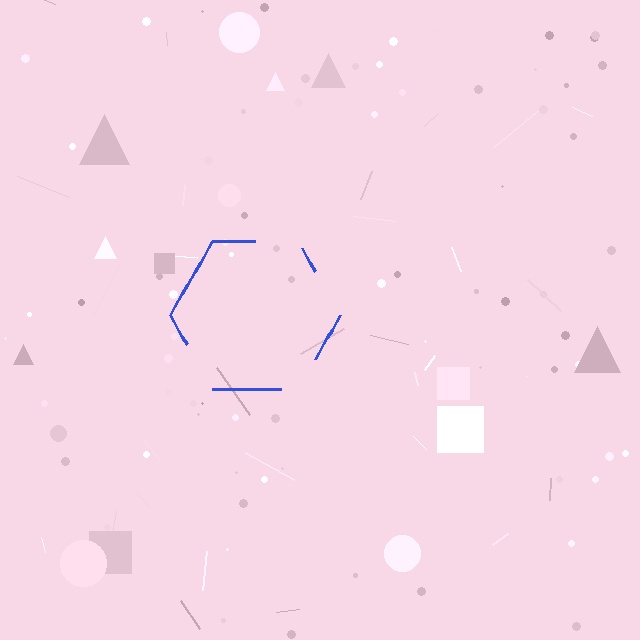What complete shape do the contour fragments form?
The contour fragments form a hexagon.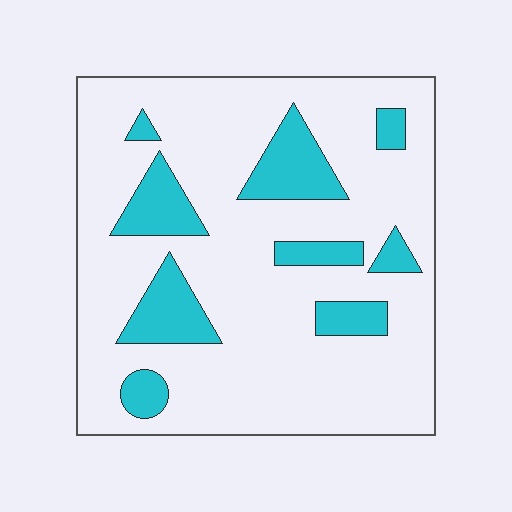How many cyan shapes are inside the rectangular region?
9.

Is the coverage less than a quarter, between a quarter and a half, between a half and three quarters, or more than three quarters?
Less than a quarter.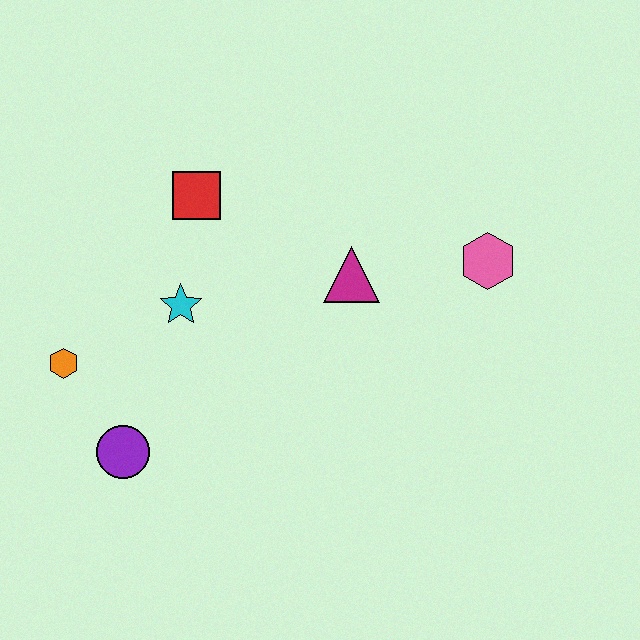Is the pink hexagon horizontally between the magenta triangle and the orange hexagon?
No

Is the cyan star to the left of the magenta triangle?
Yes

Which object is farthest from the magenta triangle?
The orange hexagon is farthest from the magenta triangle.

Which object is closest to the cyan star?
The red square is closest to the cyan star.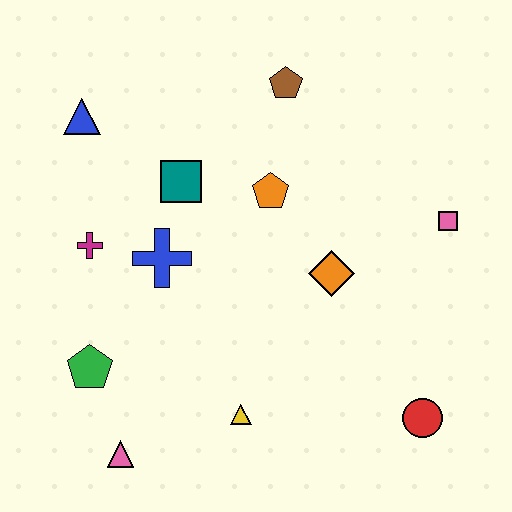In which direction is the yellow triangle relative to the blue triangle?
The yellow triangle is below the blue triangle.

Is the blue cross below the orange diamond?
No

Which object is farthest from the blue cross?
The red circle is farthest from the blue cross.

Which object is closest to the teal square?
The blue cross is closest to the teal square.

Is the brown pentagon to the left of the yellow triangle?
No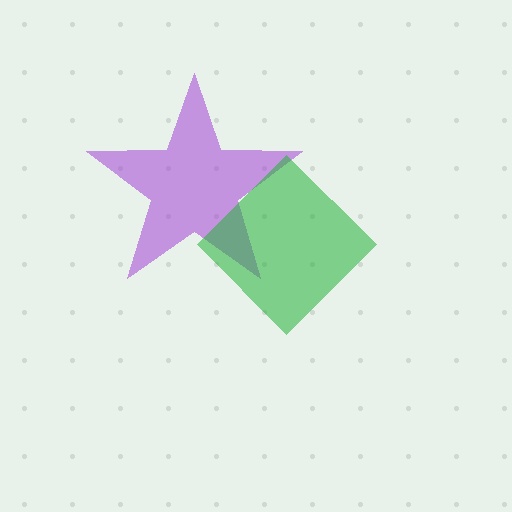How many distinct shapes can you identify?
There are 2 distinct shapes: a purple star, a green diamond.